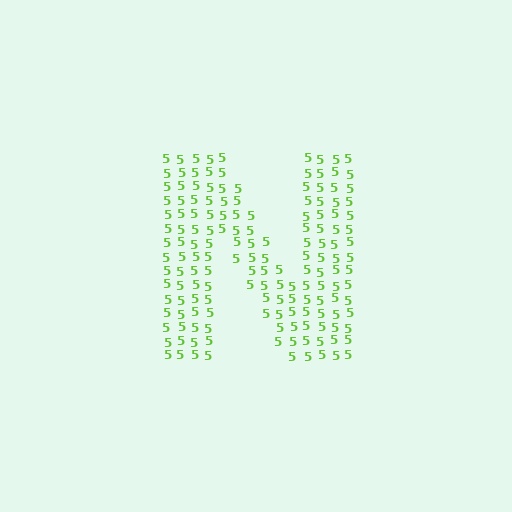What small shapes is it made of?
It is made of small digit 5's.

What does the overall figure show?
The overall figure shows the letter N.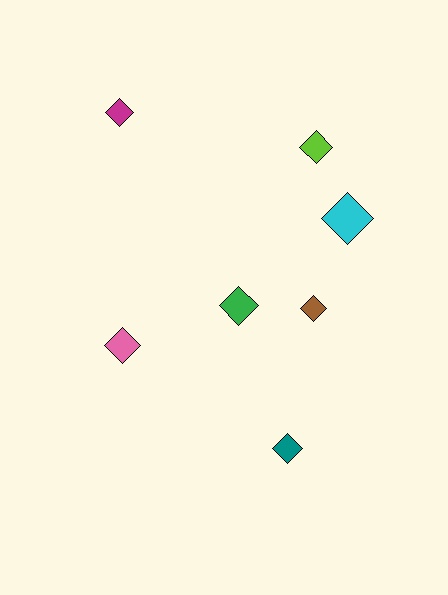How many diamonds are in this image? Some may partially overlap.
There are 7 diamonds.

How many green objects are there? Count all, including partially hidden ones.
There is 1 green object.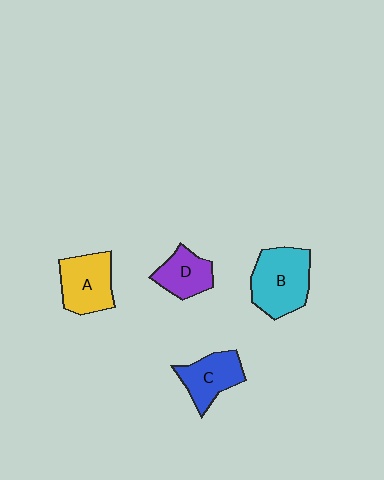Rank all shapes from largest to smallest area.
From largest to smallest: B (cyan), A (yellow), C (blue), D (purple).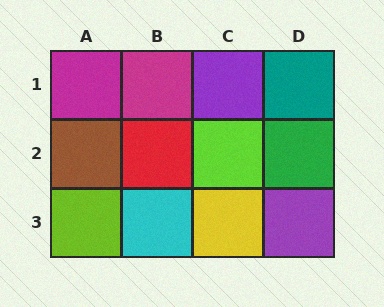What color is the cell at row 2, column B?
Red.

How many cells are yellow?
1 cell is yellow.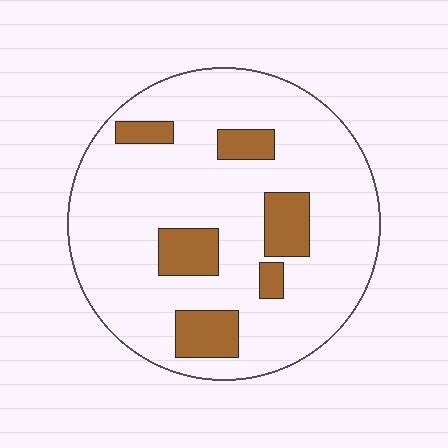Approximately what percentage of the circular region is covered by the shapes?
Approximately 15%.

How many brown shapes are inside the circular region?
6.